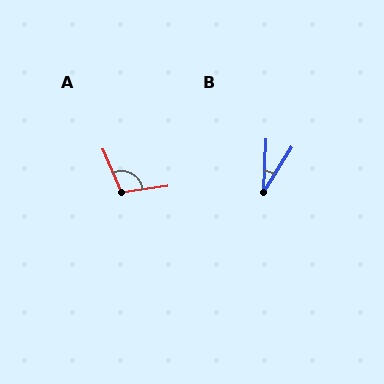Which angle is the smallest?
B, at approximately 29 degrees.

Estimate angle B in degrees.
Approximately 29 degrees.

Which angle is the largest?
A, at approximately 106 degrees.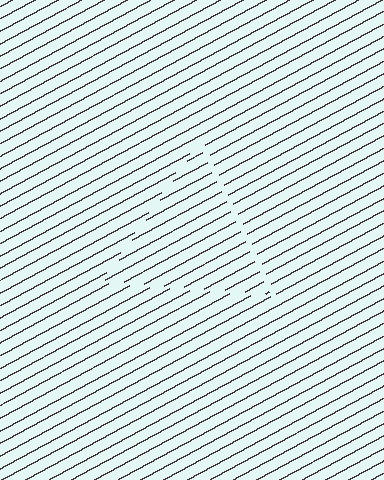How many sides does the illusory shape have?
3 sides — the line-ends trace a triangle.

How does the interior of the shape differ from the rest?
The interior of the shape contains the same grating, shifted by half a period — the contour is defined by the phase discontinuity where line-ends from the inner and outer gratings abut.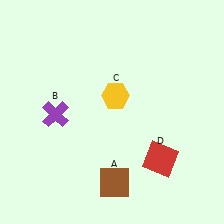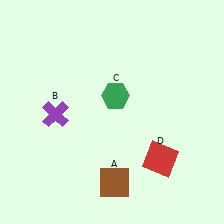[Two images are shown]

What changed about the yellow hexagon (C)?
In Image 1, C is yellow. In Image 2, it changed to green.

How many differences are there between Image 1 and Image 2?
There is 1 difference between the two images.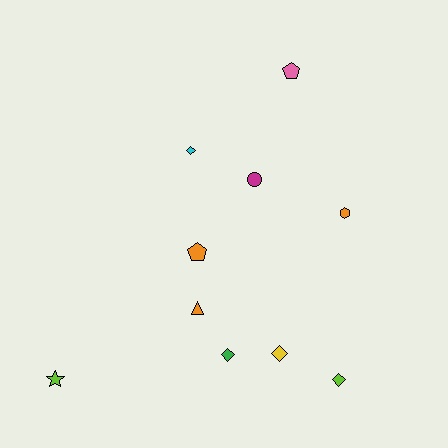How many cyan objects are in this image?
There is 1 cyan object.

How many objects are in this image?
There are 10 objects.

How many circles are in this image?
There is 1 circle.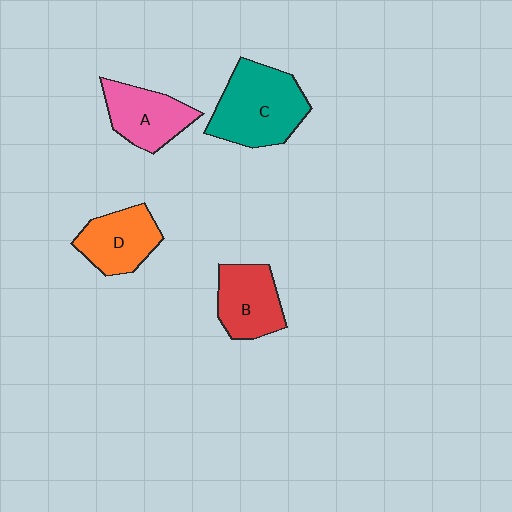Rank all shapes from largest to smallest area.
From largest to smallest: C (teal), A (pink), B (red), D (orange).